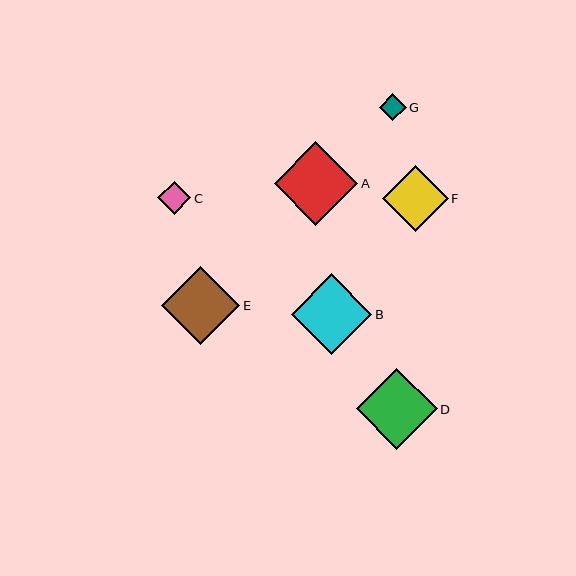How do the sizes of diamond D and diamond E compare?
Diamond D and diamond E are approximately the same size.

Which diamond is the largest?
Diamond A is the largest with a size of approximately 84 pixels.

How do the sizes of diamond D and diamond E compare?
Diamond D and diamond E are approximately the same size.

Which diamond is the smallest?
Diamond G is the smallest with a size of approximately 27 pixels.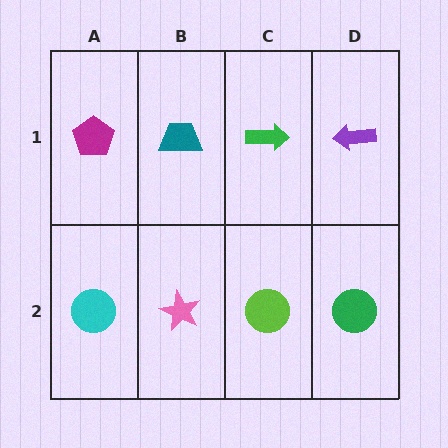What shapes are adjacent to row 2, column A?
A magenta pentagon (row 1, column A), a pink star (row 2, column B).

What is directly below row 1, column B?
A pink star.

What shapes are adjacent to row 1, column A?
A cyan circle (row 2, column A), a teal trapezoid (row 1, column B).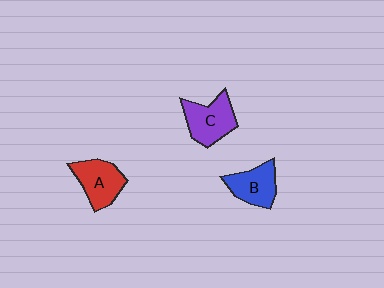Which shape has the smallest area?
Shape B (blue).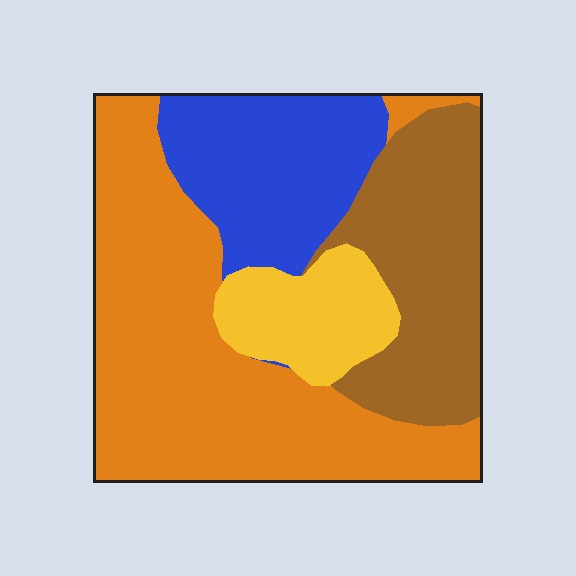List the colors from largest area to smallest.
From largest to smallest: orange, brown, blue, yellow.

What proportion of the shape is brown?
Brown covers 23% of the shape.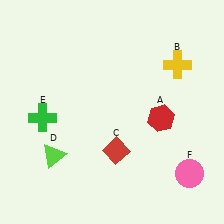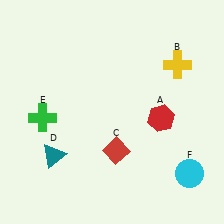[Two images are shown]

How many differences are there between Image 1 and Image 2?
There are 2 differences between the two images.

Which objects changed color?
D changed from lime to teal. F changed from pink to cyan.